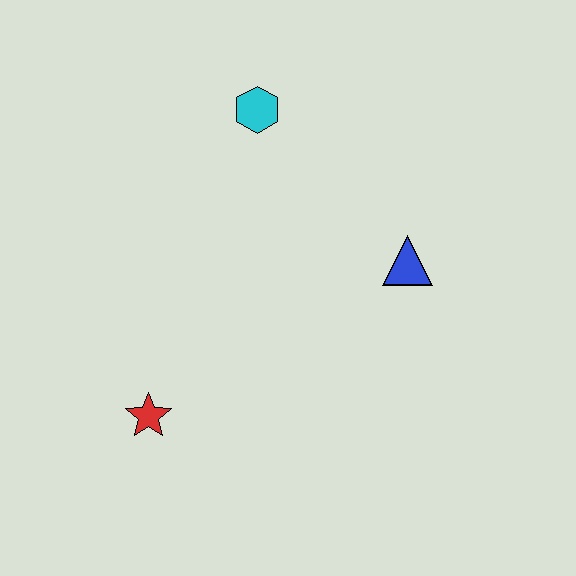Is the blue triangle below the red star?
No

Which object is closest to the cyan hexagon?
The blue triangle is closest to the cyan hexagon.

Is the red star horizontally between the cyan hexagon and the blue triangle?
No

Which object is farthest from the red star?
The cyan hexagon is farthest from the red star.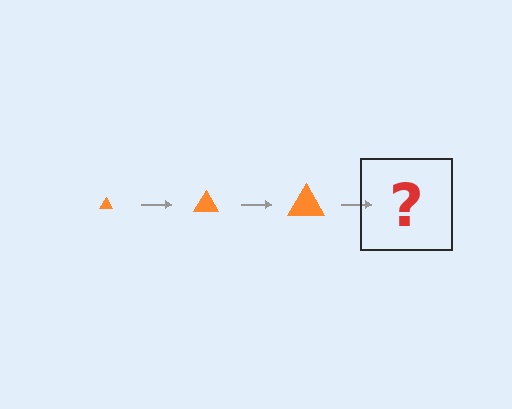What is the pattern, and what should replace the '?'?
The pattern is that the triangle gets progressively larger each step. The '?' should be an orange triangle, larger than the previous one.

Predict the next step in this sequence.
The next step is an orange triangle, larger than the previous one.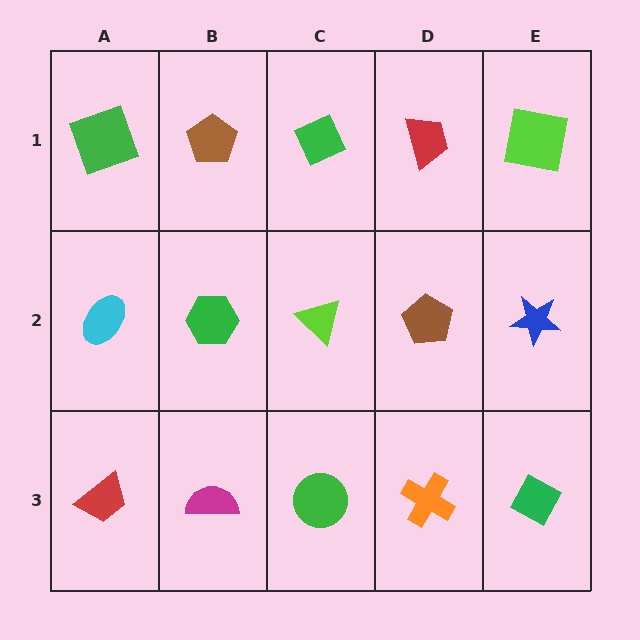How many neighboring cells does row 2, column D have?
4.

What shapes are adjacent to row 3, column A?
A cyan ellipse (row 2, column A), a magenta semicircle (row 3, column B).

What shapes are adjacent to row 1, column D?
A brown pentagon (row 2, column D), a green diamond (row 1, column C), a lime square (row 1, column E).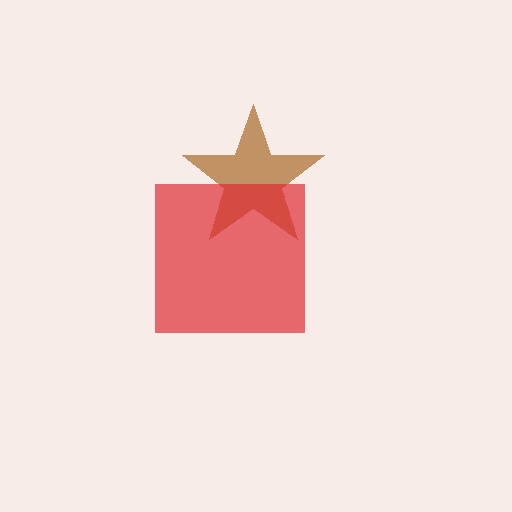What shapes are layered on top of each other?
The layered shapes are: a brown star, a red square.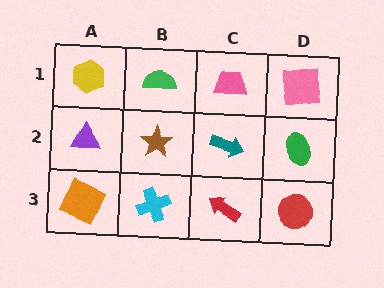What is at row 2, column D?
A green ellipse.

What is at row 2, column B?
A brown star.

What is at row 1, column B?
A green semicircle.